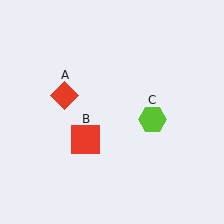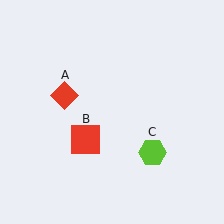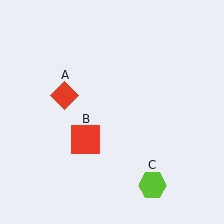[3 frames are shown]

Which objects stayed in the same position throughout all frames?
Red diamond (object A) and red square (object B) remained stationary.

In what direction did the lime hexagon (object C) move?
The lime hexagon (object C) moved down.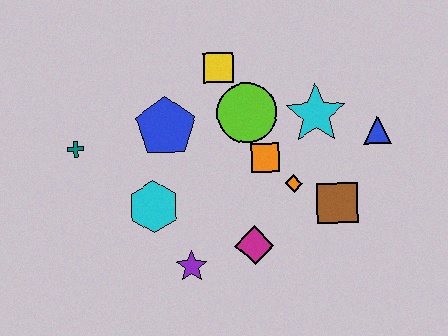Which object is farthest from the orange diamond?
The teal cross is farthest from the orange diamond.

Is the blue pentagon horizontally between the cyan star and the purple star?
No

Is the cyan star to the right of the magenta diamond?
Yes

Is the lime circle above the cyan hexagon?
Yes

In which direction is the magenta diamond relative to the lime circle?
The magenta diamond is below the lime circle.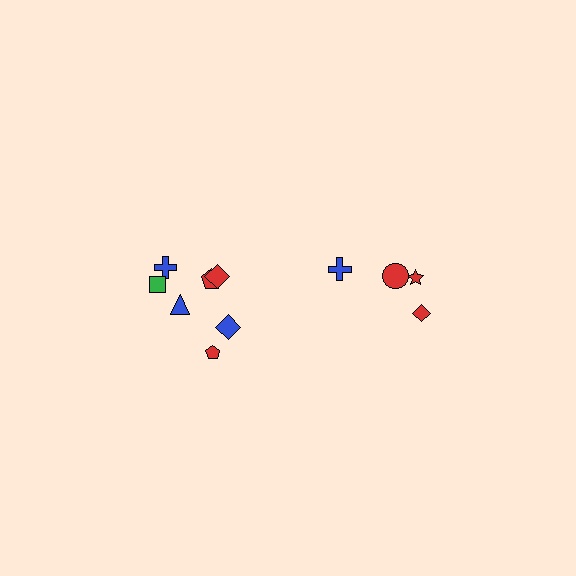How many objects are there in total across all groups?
There are 11 objects.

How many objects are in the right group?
There are 4 objects.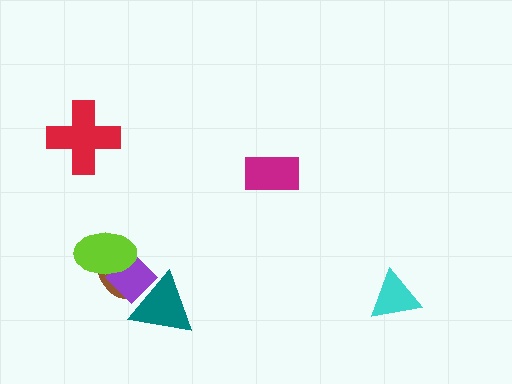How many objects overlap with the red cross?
0 objects overlap with the red cross.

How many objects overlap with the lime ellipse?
2 objects overlap with the lime ellipse.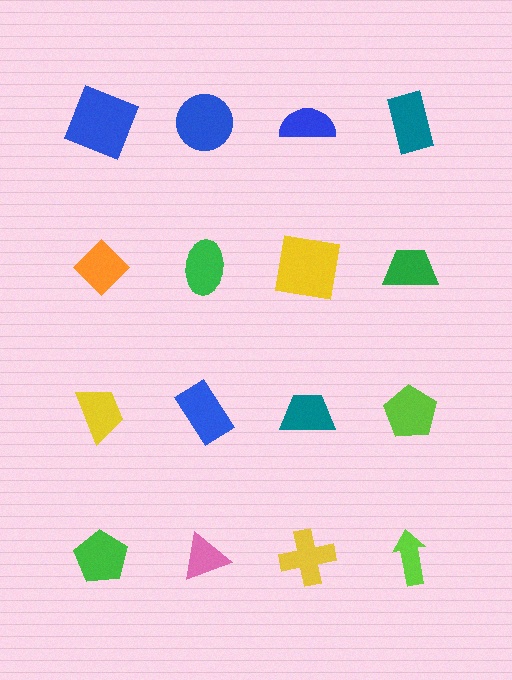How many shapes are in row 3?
4 shapes.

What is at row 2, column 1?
An orange diamond.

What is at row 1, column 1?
A blue square.